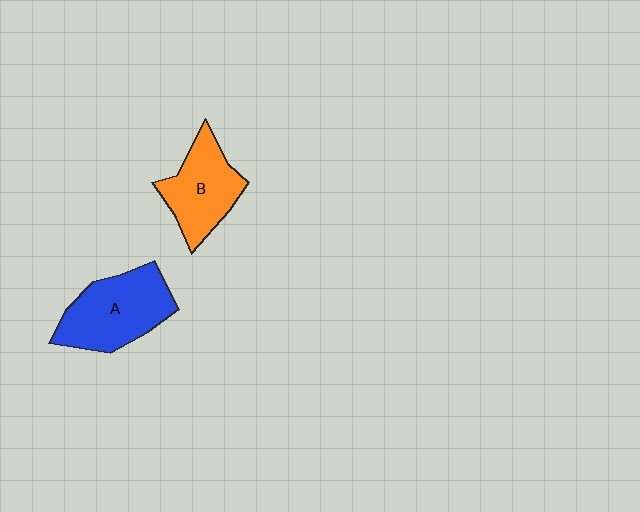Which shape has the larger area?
Shape A (blue).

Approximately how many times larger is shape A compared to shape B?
Approximately 1.2 times.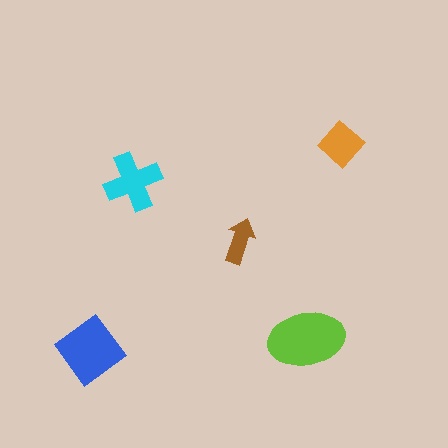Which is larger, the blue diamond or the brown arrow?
The blue diamond.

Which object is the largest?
The lime ellipse.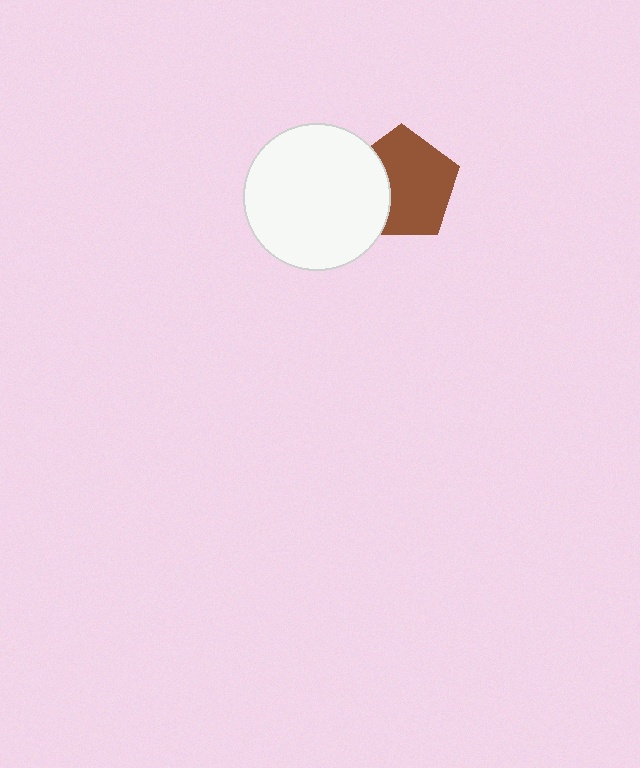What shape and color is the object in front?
The object in front is a white circle.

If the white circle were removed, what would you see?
You would see the complete brown pentagon.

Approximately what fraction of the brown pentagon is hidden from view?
Roughly 31% of the brown pentagon is hidden behind the white circle.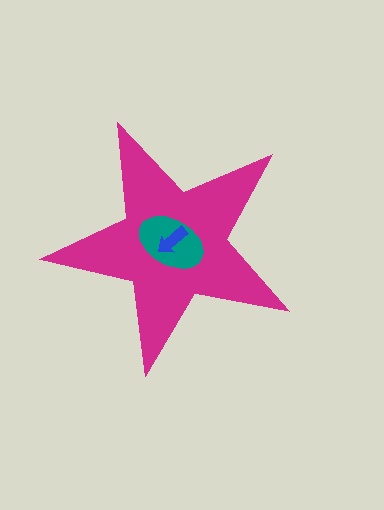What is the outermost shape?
The magenta star.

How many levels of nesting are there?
3.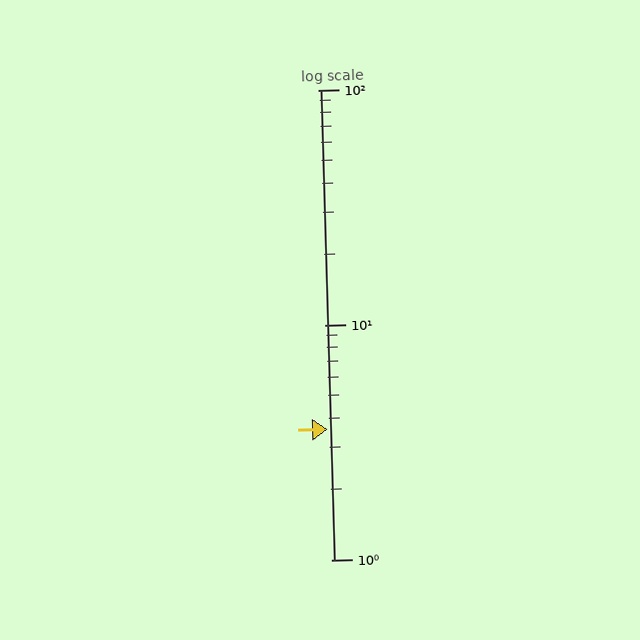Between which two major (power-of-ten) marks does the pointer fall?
The pointer is between 1 and 10.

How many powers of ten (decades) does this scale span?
The scale spans 2 decades, from 1 to 100.